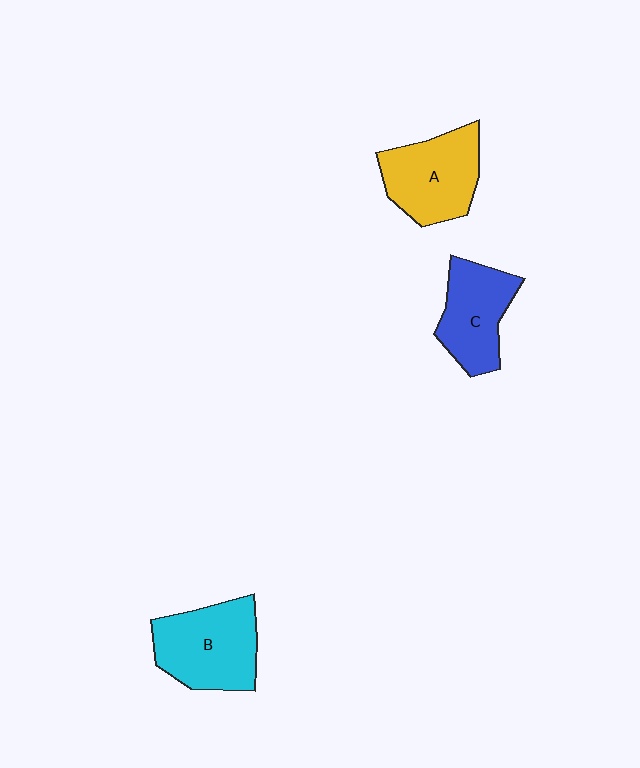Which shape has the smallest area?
Shape C (blue).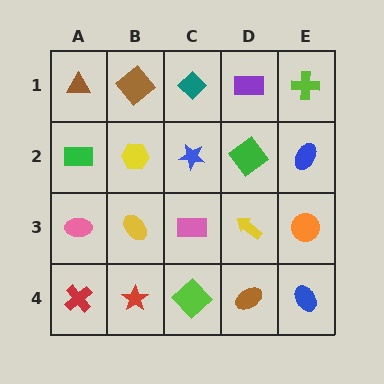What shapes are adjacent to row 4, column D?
A yellow arrow (row 3, column D), a lime diamond (row 4, column C), a blue ellipse (row 4, column E).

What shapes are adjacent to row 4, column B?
A yellow ellipse (row 3, column B), a red cross (row 4, column A), a lime diamond (row 4, column C).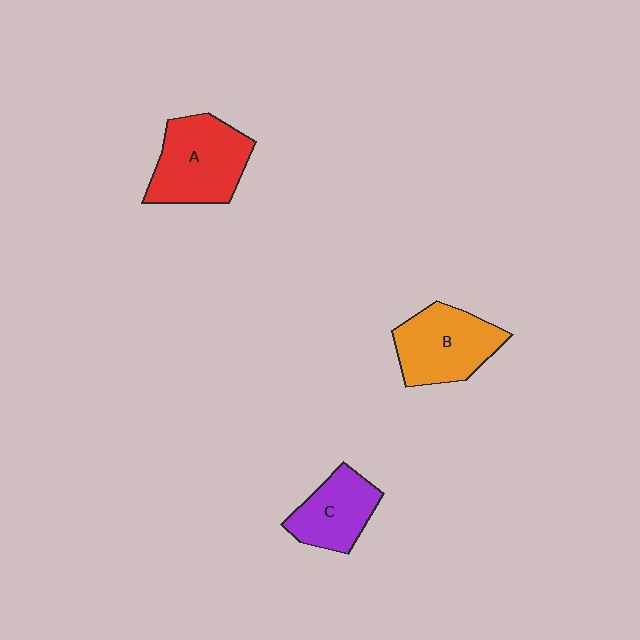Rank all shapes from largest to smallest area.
From largest to smallest: A (red), B (orange), C (purple).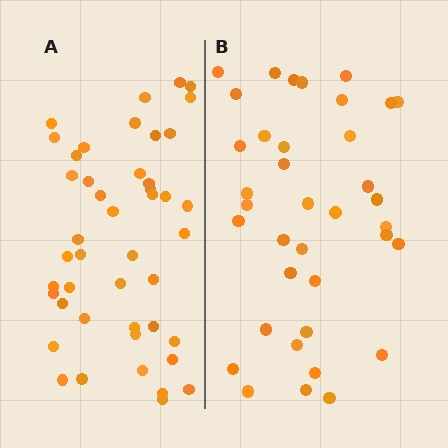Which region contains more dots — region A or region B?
Region A (the left region) has more dots.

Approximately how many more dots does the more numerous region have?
Region A has roughly 8 or so more dots than region B.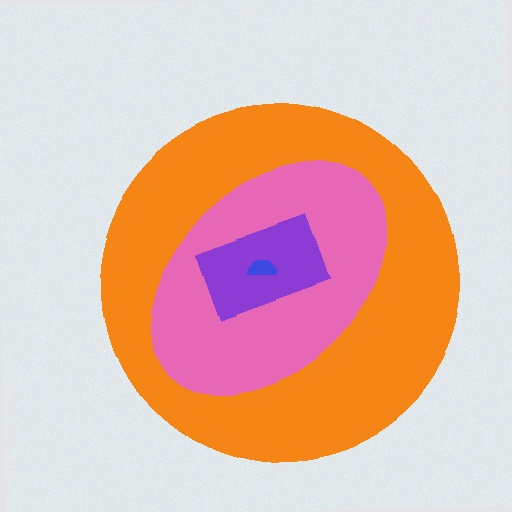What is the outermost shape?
The orange circle.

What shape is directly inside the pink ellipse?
The purple rectangle.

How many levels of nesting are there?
4.